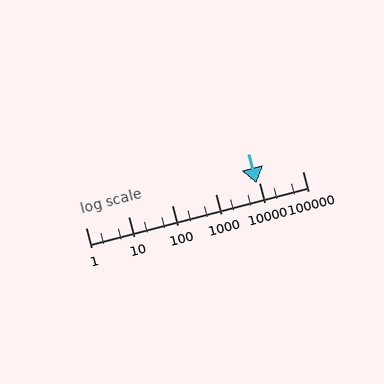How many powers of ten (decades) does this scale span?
The scale spans 5 decades, from 1 to 100000.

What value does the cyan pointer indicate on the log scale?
The pointer indicates approximately 8600.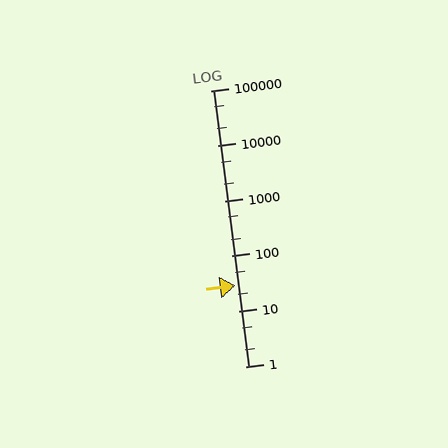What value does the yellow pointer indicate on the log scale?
The pointer indicates approximately 29.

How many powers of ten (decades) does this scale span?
The scale spans 5 decades, from 1 to 100000.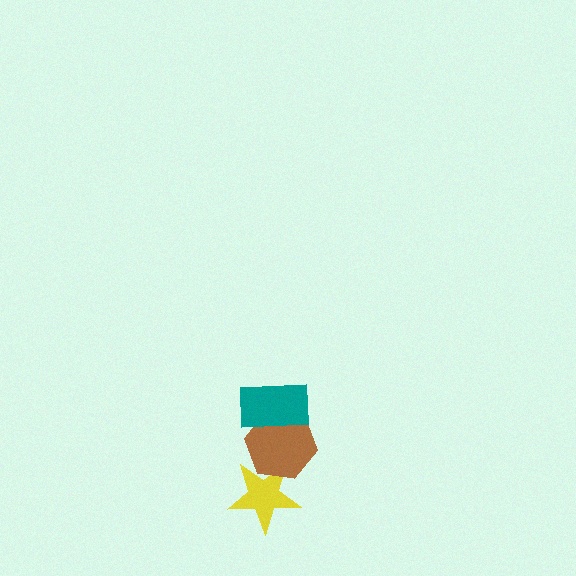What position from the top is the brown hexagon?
The brown hexagon is 2nd from the top.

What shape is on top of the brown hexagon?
The teal rectangle is on top of the brown hexagon.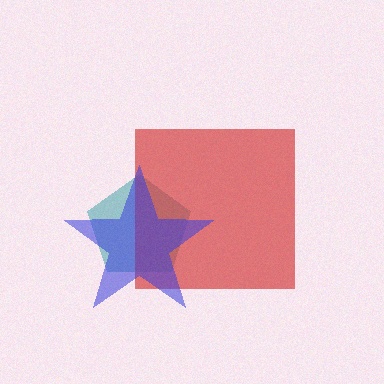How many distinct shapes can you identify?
There are 3 distinct shapes: a teal pentagon, a red square, a blue star.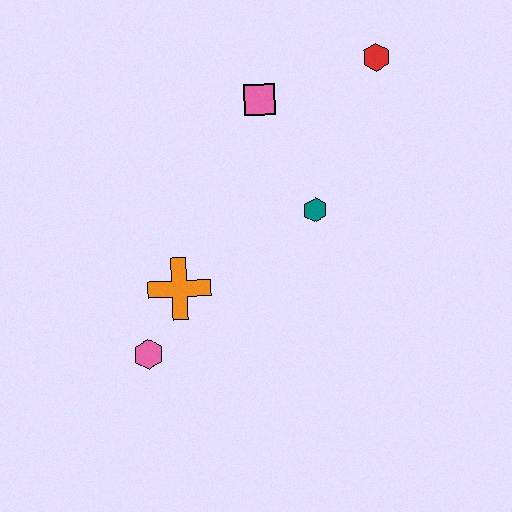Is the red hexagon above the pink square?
Yes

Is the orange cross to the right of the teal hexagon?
No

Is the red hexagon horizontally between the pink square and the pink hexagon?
No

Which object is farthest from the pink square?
The pink hexagon is farthest from the pink square.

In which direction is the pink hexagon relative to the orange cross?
The pink hexagon is below the orange cross.